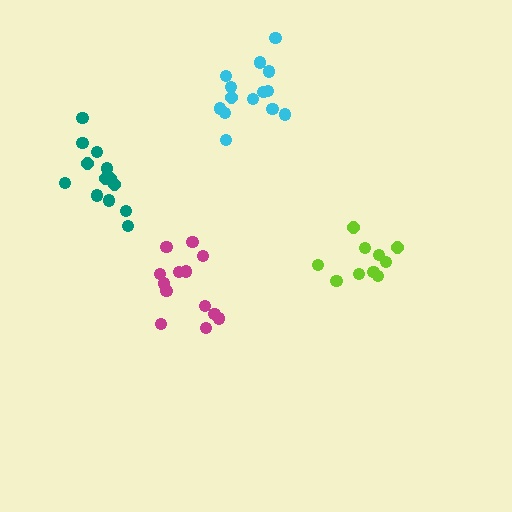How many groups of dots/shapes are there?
There are 4 groups.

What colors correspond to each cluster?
The clusters are colored: magenta, teal, lime, cyan.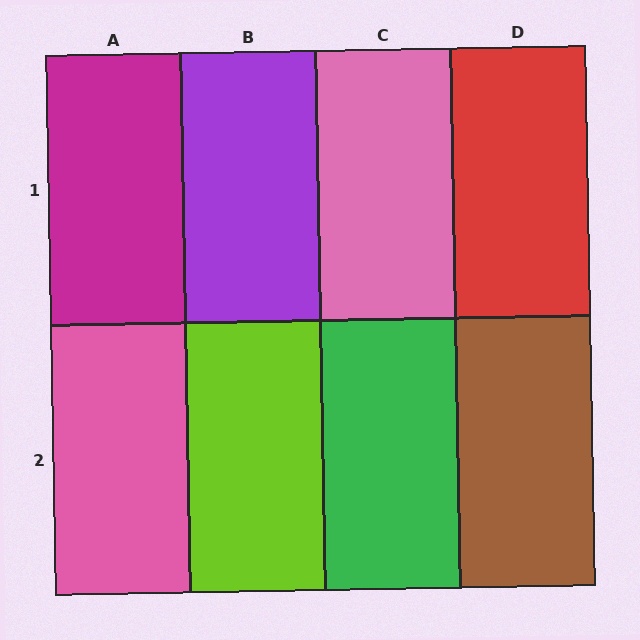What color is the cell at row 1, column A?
Magenta.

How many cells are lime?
1 cell is lime.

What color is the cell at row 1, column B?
Purple.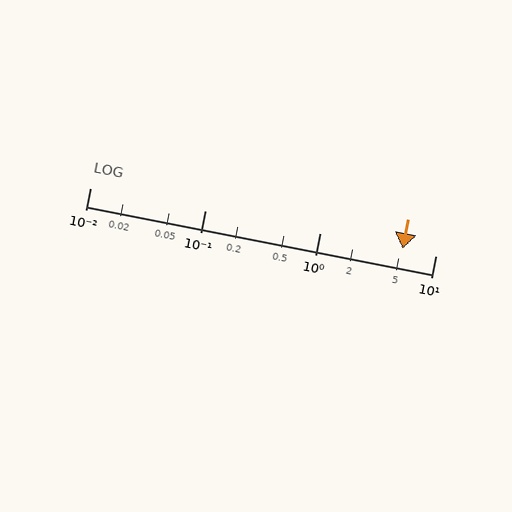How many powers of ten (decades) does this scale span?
The scale spans 3 decades, from 0.01 to 10.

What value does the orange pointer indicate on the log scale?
The pointer indicates approximately 5.2.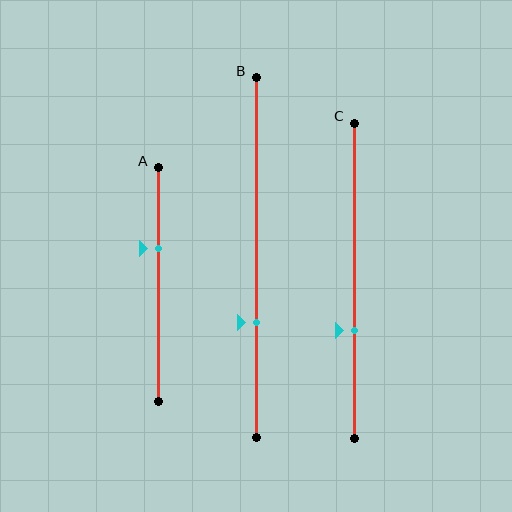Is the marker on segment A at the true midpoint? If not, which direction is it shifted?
No, the marker on segment A is shifted upward by about 15% of the segment length.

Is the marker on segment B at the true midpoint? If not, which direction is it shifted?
No, the marker on segment B is shifted downward by about 18% of the segment length.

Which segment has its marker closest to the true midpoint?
Segment A has its marker closest to the true midpoint.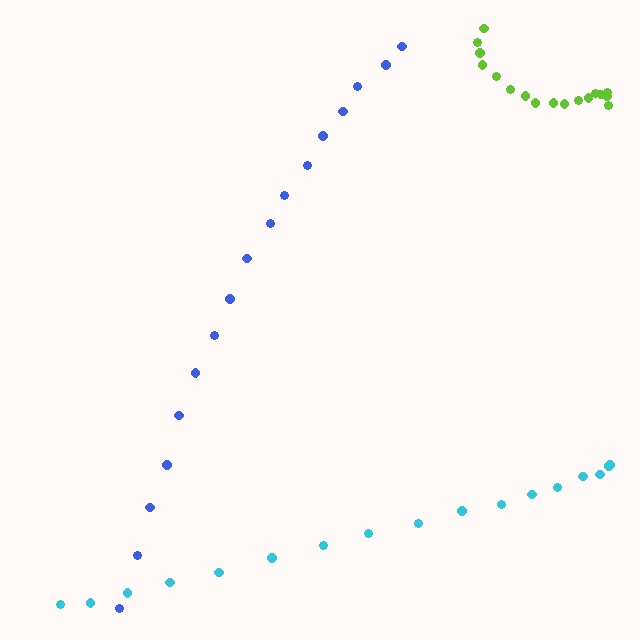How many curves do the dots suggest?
There are 3 distinct paths.